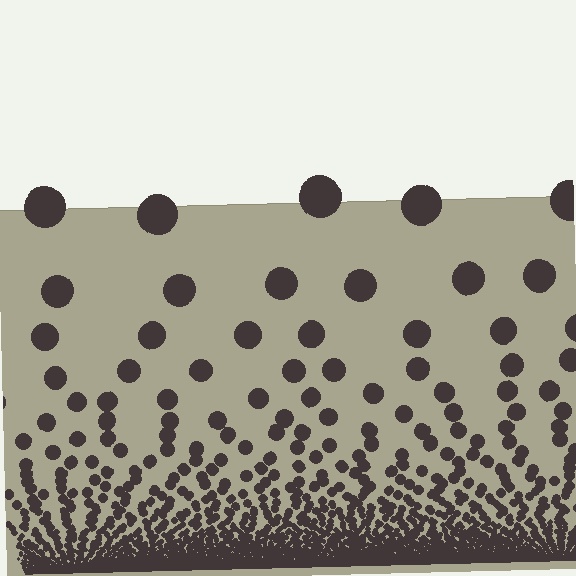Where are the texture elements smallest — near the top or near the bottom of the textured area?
Near the bottom.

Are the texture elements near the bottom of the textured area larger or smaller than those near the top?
Smaller. The gradient is inverted — elements near the bottom are smaller and denser.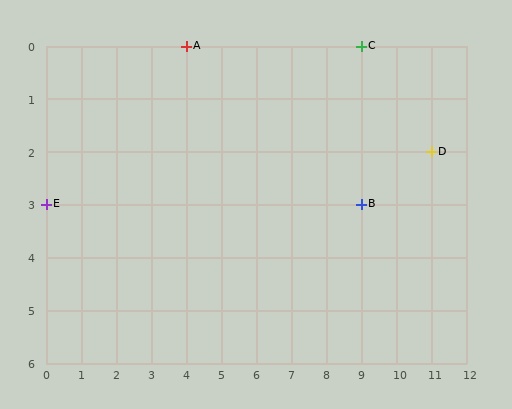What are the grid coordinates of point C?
Point C is at grid coordinates (9, 0).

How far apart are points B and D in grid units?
Points B and D are 2 columns and 1 row apart (about 2.2 grid units diagonally).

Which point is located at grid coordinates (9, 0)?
Point C is at (9, 0).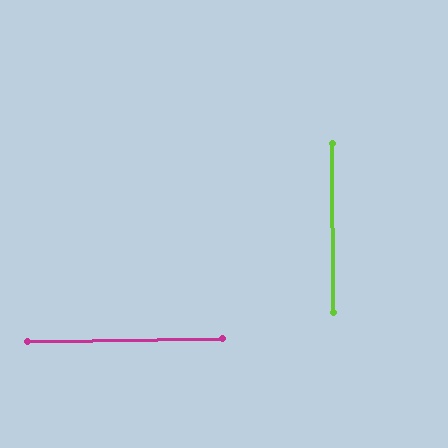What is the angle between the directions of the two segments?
Approximately 90 degrees.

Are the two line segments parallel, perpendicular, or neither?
Perpendicular — they meet at approximately 90°.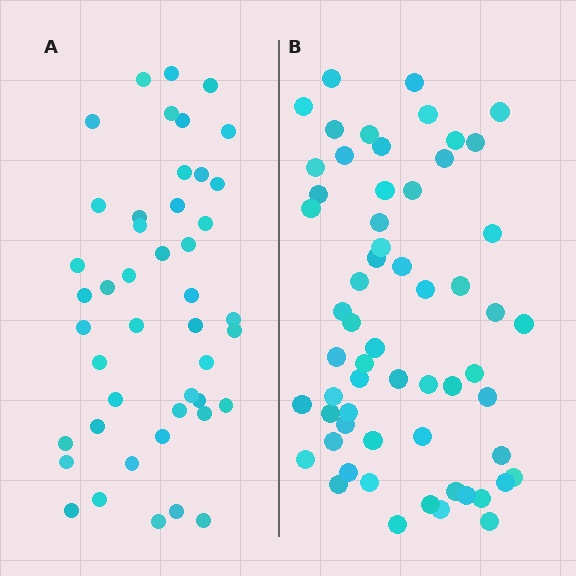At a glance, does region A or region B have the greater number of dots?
Region B (the right region) has more dots.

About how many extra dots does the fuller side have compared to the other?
Region B has approximately 15 more dots than region A.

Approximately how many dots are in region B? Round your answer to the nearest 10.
About 60 dots.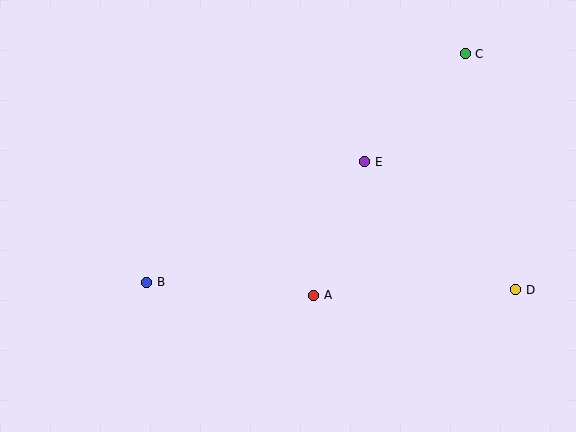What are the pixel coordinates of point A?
Point A is at (314, 295).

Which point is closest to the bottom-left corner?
Point B is closest to the bottom-left corner.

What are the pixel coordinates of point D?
Point D is at (516, 290).